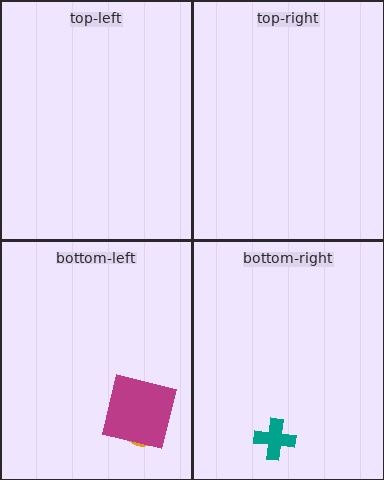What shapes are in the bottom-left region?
The orange semicircle, the yellow pentagon, the magenta square.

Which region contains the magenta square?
The bottom-left region.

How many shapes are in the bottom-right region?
1.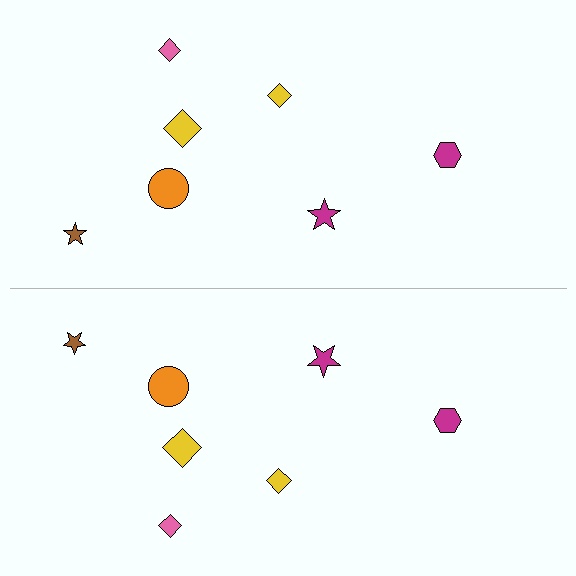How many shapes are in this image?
There are 14 shapes in this image.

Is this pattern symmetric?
Yes, this pattern has bilateral (reflection) symmetry.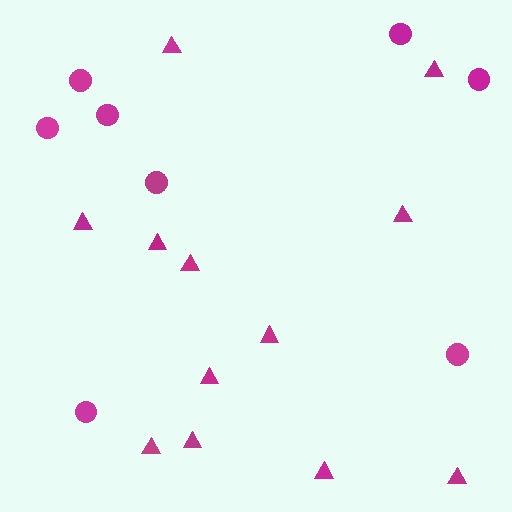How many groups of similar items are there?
There are 2 groups: one group of triangles (12) and one group of circles (8).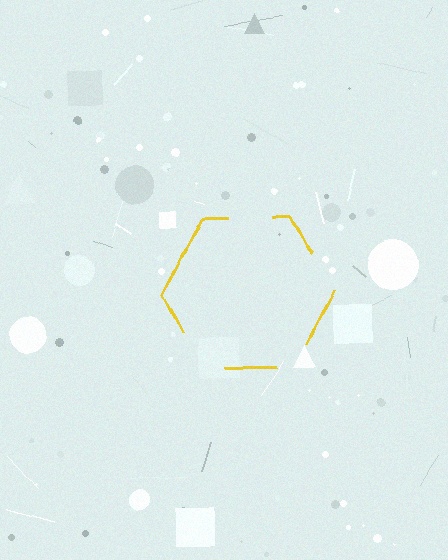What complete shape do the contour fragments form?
The contour fragments form a hexagon.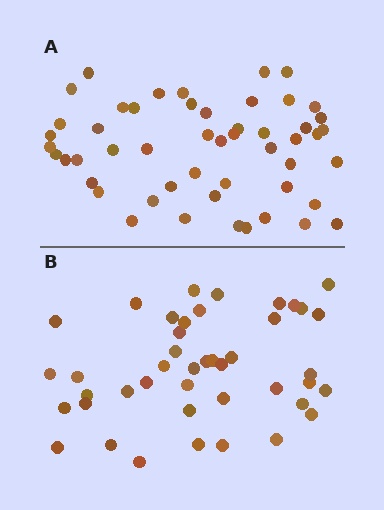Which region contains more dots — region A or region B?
Region A (the top region) has more dots.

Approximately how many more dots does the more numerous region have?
Region A has roughly 8 or so more dots than region B.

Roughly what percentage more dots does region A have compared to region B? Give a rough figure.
About 20% more.